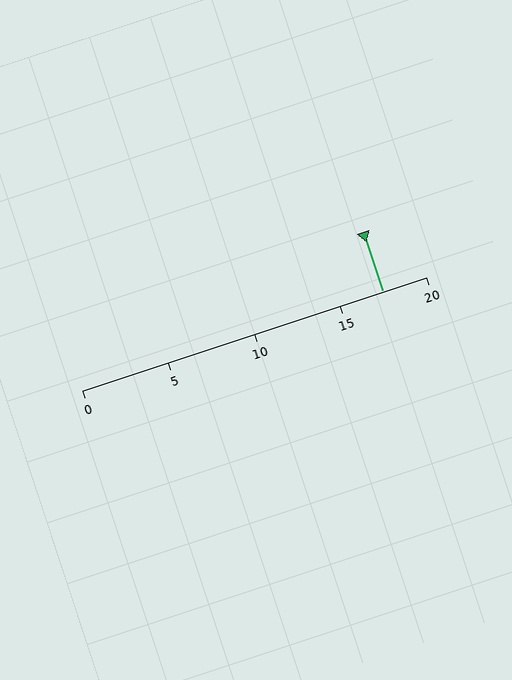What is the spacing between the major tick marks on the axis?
The major ticks are spaced 5 apart.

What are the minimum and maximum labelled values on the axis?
The axis runs from 0 to 20.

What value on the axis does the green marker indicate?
The marker indicates approximately 17.5.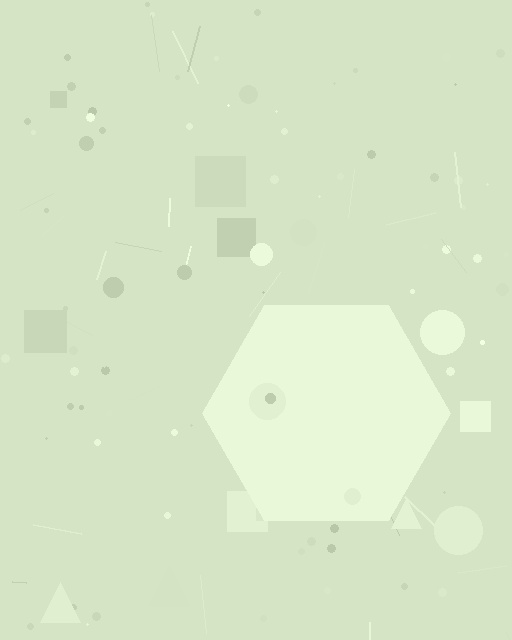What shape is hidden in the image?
A hexagon is hidden in the image.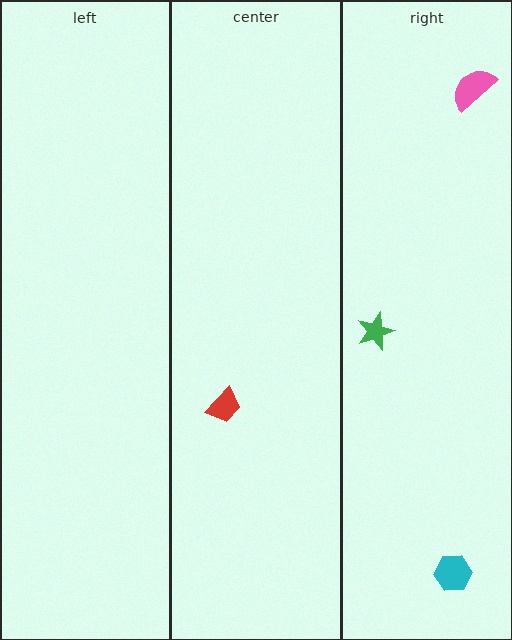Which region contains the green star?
The right region.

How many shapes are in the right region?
3.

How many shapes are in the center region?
1.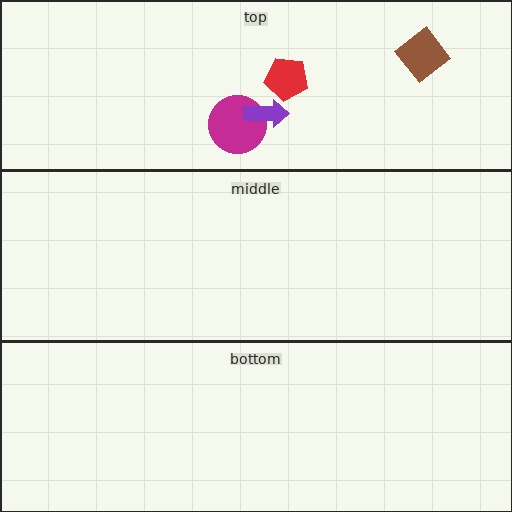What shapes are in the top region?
The magenta circle, the red pentagon, the purple arrow, the brown diamond.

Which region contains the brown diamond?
The top region.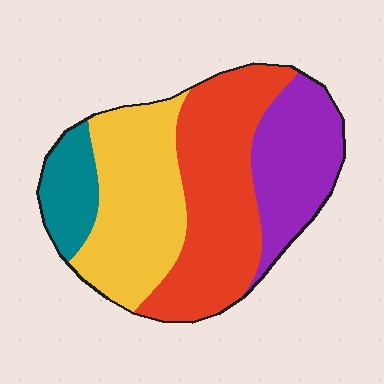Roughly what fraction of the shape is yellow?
Yellow covers about 30% of the shape.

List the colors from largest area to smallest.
From largest to smallest: red, yellow, purple, teal.